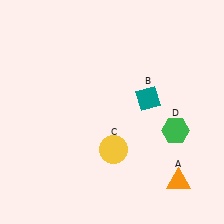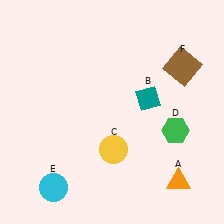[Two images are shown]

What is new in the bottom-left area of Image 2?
A cyan circle (E) was added in the bottom-left area of Image 2.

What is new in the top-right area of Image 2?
A brown square (F) was added in the top-right area of Image 2.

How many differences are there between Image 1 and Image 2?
There are 2 differences between the two images.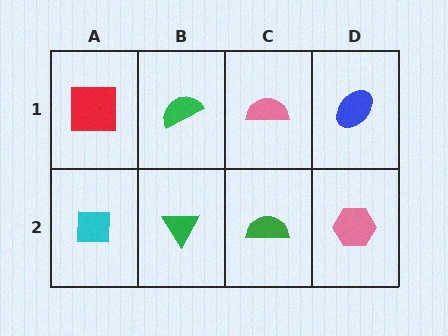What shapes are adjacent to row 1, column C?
A green semicircle (row 2, column C), a green semicircle (row 1, column B), a blue ellipse (row 1, column D).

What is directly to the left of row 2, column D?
A green semicircle.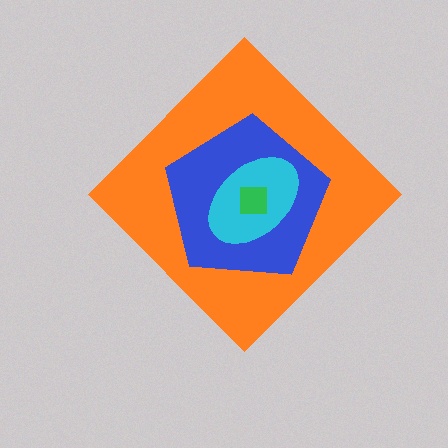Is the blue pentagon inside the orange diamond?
Yes.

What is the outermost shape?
The orange diamond.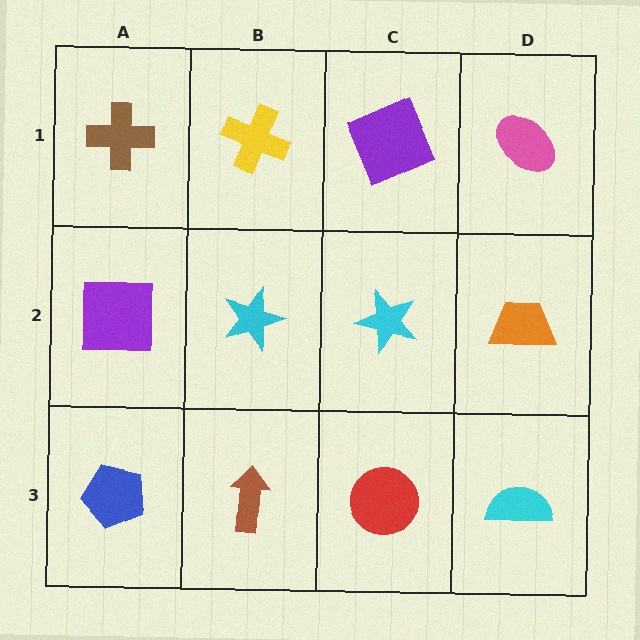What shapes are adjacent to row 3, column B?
A cyan star (row 2, column B), a blue pentagon (row 3, column A), a red circle (row 3, column C).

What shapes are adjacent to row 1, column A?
A purple square (row 2, column A), a yellow cross (row 1, column B).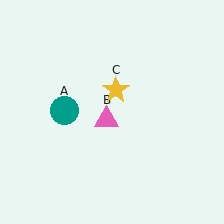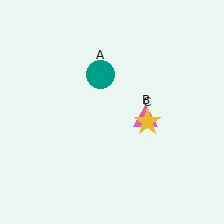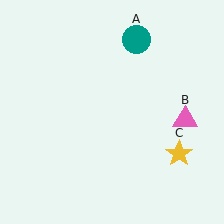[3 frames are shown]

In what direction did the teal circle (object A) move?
The teal circle (object A) moved up and to the right.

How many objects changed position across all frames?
3 objects changed position: teal circle (object A), pink triangle (object B), yellow star (object C).